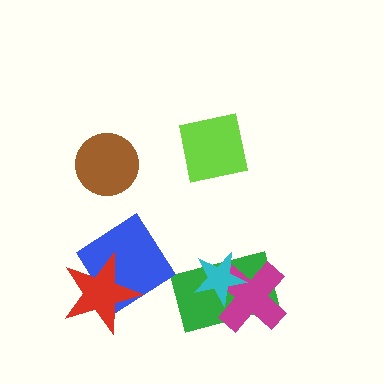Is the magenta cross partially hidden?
Yes, it is partially covered by another shape.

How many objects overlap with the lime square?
0 objects overlap with the lime square.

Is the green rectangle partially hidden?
Yes, it is partially covered by another shape.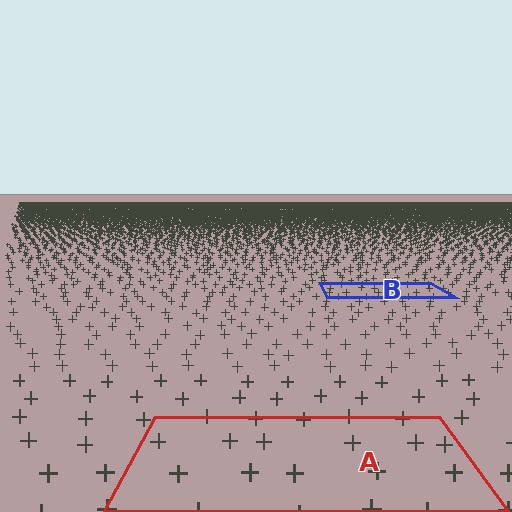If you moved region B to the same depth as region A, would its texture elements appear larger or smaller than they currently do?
They would appear larger. At a closer depth, the same texture elements are projected at a bigger on-screen size.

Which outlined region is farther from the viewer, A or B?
Region B is farther from the viewer — the texture elements inside it appear smaller and more densely packed.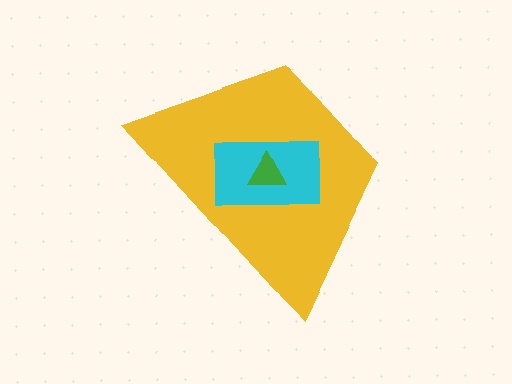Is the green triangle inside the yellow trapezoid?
Yes.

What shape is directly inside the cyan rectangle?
The green triangle.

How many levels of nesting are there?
3.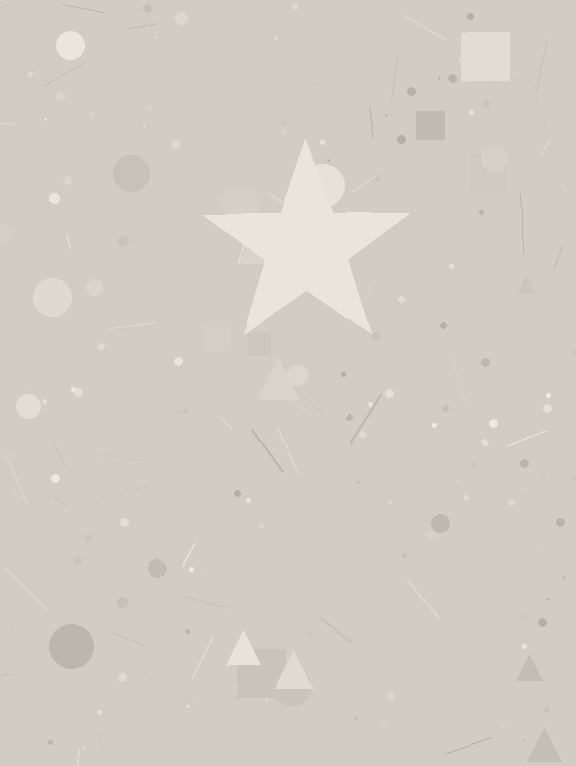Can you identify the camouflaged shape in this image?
The camouflaged shape is a star.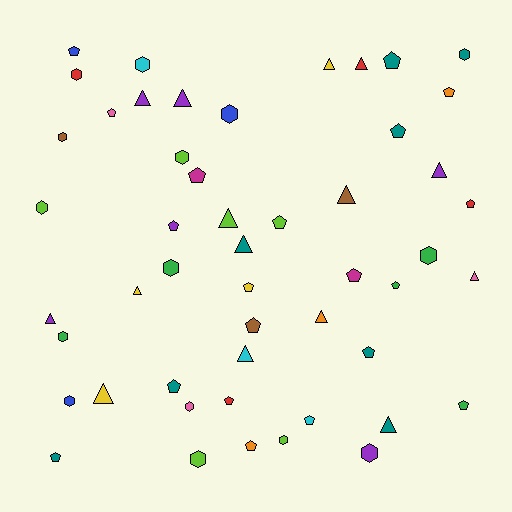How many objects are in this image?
There are 50 objects.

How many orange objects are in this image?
There are 3 orange objects.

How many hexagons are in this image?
There are 15 hexagons.